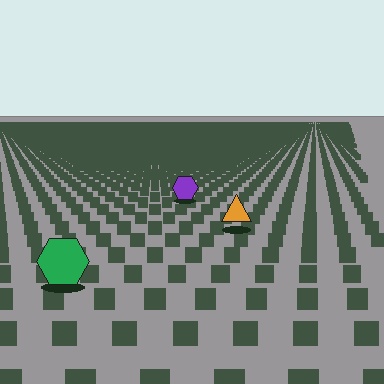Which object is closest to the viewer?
The green hexagon is closest. The texture marks near it are larger and more spread out.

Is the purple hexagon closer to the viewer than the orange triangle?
No. The orange triangle is closer — you can tell from the texture gradient: the ground texture is coarser near it.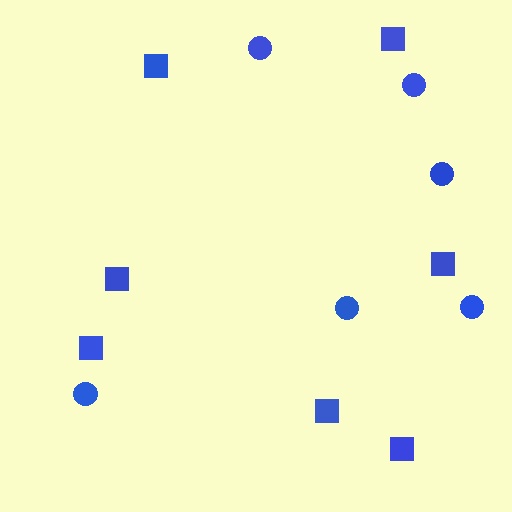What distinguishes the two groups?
There are 2 groups: one group of squares (7) and one group of circles (6).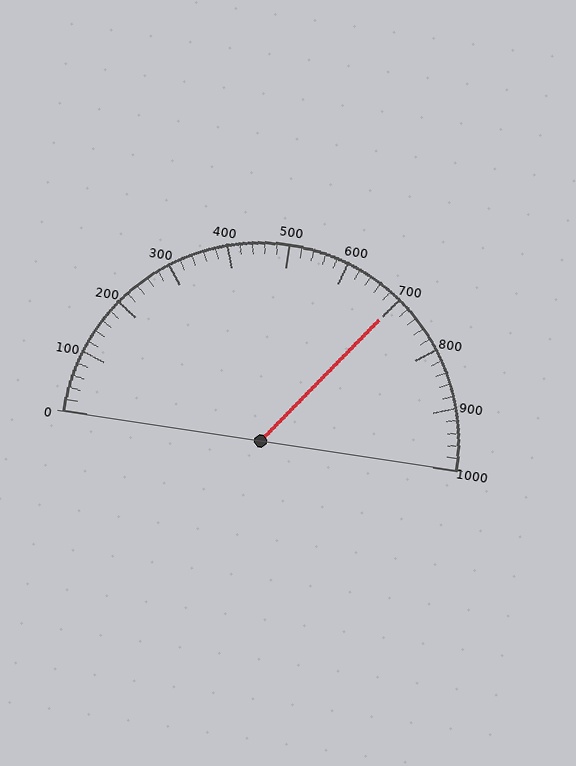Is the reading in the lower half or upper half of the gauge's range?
The reading is in the upper half of the range (0 to 1000).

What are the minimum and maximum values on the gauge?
The gauge ranges from 0 to 1000.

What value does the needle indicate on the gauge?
The needle indicates approximately 700.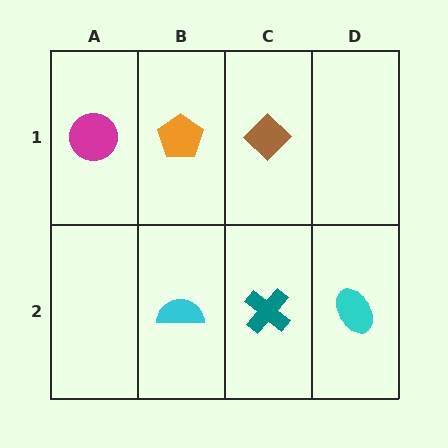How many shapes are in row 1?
3 shapes.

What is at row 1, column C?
A brown diamond.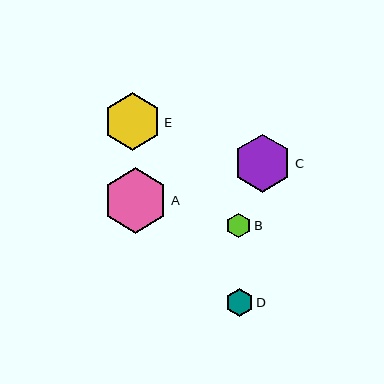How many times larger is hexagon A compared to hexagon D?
Hexagon A is approximately 2.4 times the size of hexagon D.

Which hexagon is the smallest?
Hexagon B is the smallest with a size of approximately 24 pixels.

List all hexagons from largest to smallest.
From largest to smallest: A, C, E, D, B.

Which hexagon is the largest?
Hexagon A is the largest with a size of approximately 65 pixels.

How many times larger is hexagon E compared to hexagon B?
Hexagon E is approximately 2.3 times the size of hexagon B.